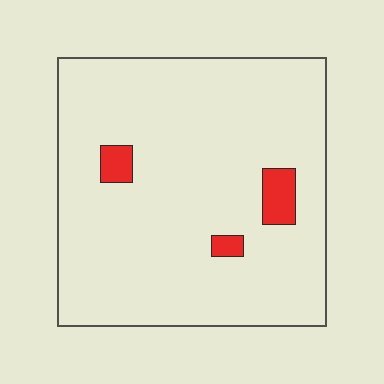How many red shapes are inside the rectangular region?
3.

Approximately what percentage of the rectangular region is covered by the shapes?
Approximately 5%.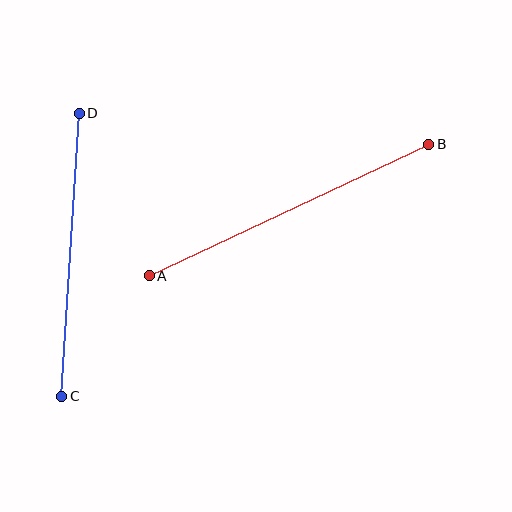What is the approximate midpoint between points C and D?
The midpoint is at approximately (70, 255) pixels.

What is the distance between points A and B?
The distance is approximately 309 pixels.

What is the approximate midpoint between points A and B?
The midpoint is at approximately (289, 210) pixels.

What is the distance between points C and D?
The distance is approximately 284 pixels.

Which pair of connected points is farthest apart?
Points A and B are farthest apart.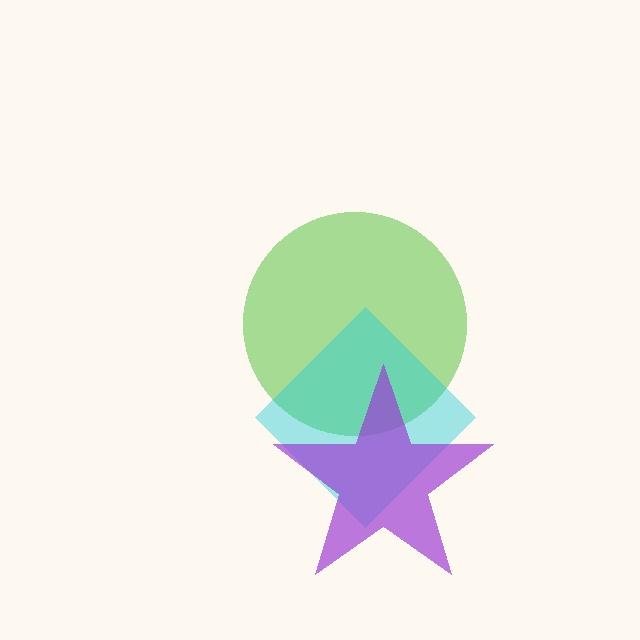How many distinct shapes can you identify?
There are 3 distinct shapes: a lime circle, a cyan diamond, a purple star.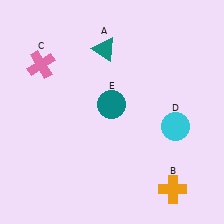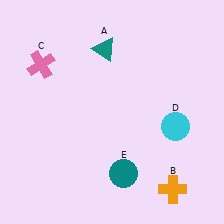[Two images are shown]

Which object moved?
The teal circle (E) moved down.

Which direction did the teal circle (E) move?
The teal circle (E) moved down.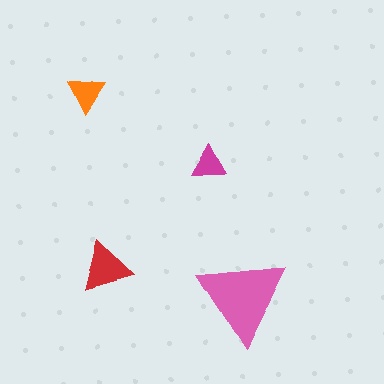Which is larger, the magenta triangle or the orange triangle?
The orange one.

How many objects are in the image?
There are 4 objects in the image.